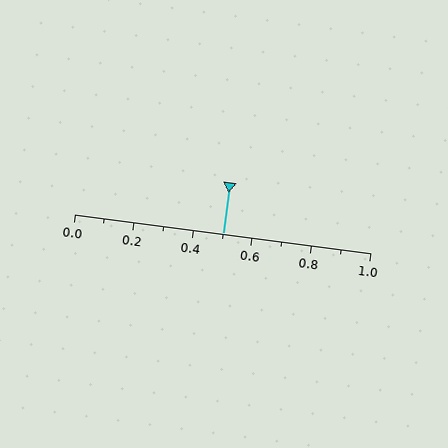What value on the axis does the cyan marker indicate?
The marker indicates approximately 0.5.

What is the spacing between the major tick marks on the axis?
The major ticks are spaced 0.2 apart.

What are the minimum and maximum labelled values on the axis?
The axis runs from 0.0 to 1.0.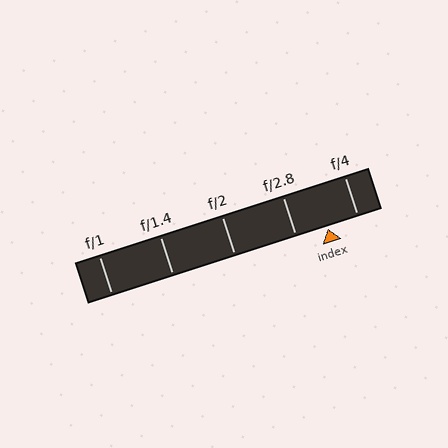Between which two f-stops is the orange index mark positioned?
The index mark is between f/2.8 and f/4.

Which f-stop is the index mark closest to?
The index mark is closest to f/4.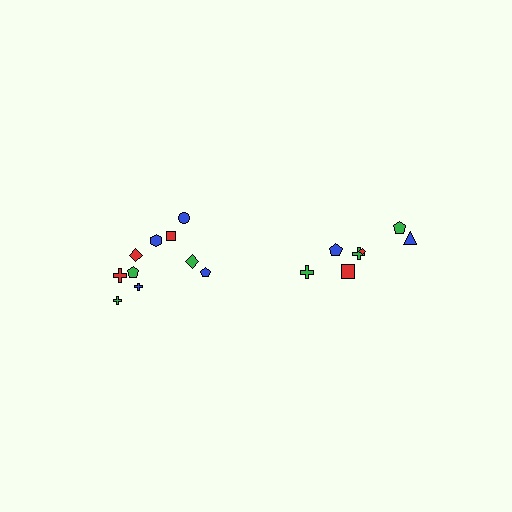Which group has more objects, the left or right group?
The left group.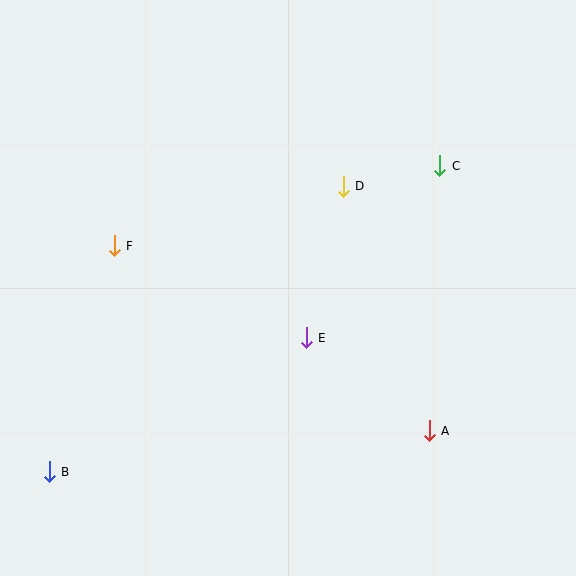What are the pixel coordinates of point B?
Point B is at (49, 472).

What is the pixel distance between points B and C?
The distance between B and C is 496 pixels.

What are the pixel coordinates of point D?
Point D is at (343, 186).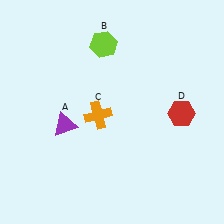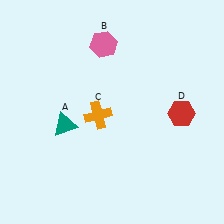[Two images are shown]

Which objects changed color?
A changed from purple to teal. B changed from lime to pink.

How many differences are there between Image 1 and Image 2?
There are 2 differences between the two images.